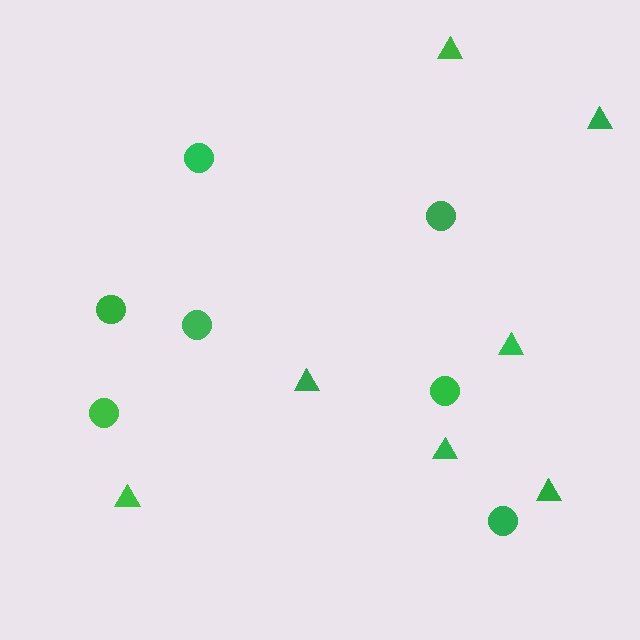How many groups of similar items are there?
There are 2 groups: one group of triangles (7) and one group of circles (7).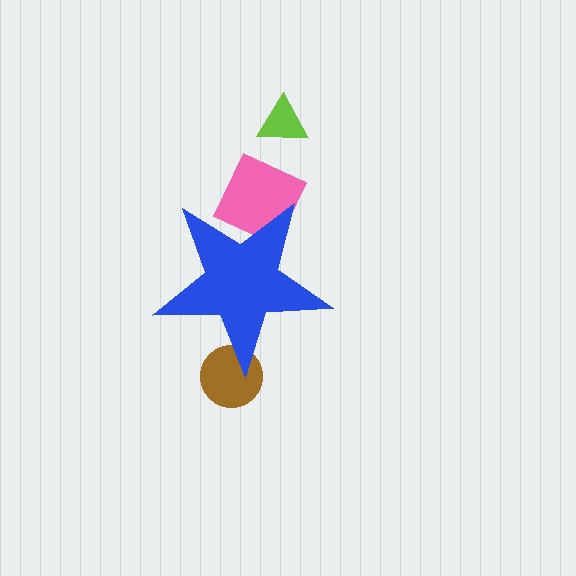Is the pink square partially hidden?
Yes, the pink square is partially hidden behind the blue star.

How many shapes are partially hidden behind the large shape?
2 shapes are partially hidden.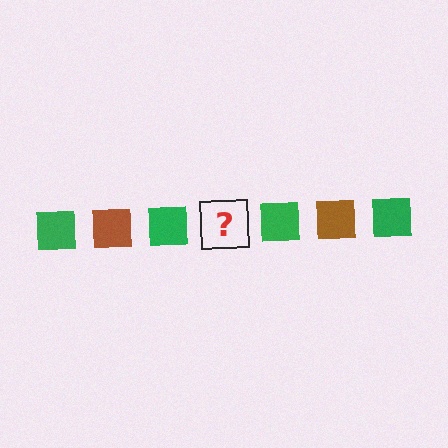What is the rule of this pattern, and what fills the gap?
The rule is that the pattern cycles through green, brown squares. The gap should be filled with a brown square.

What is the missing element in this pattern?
The missing element is a brown square.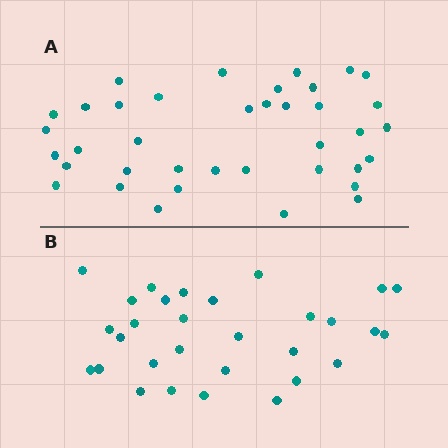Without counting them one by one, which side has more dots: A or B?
Region A (the top region) has more dots.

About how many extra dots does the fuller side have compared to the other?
Region A has roughly 8 or so more dots than region B.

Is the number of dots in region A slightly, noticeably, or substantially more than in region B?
Region A has noticeably more, but not dramatically so. The ratio is roughly 1.3 to 1.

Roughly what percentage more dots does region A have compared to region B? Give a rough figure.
About 25% more.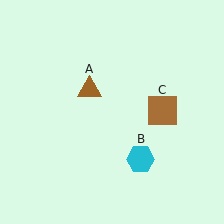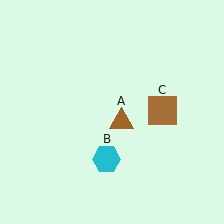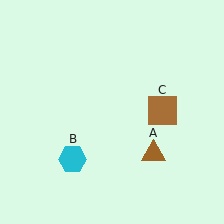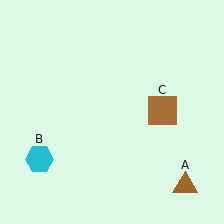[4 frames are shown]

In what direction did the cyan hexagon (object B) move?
The cyan hexagon (object B) moved left.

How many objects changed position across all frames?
2 objects changed position: brown triangle (object A), cyan hexagon (object B).